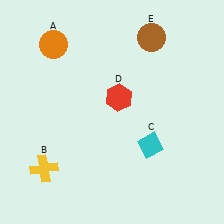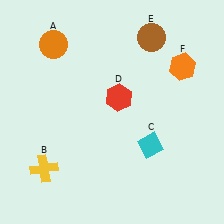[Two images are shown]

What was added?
An orange hexagon (F) was added in Image 2.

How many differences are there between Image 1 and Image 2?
There is 1 difference between the two images.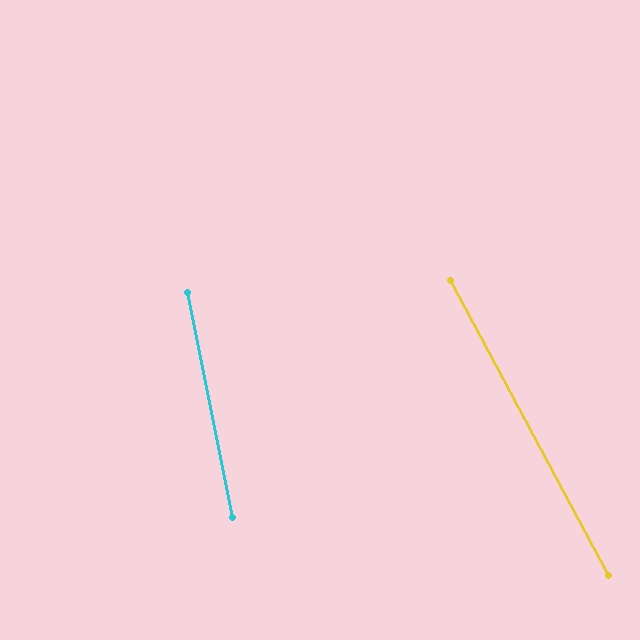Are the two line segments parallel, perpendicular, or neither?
Neither parallel nor perpendicular — they differ by about 17°.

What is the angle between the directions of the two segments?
Approximately 17 degrees.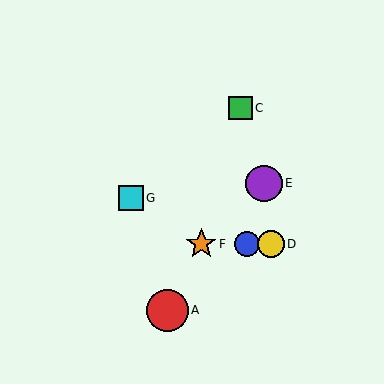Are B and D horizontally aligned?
Yes, both are at y≈244.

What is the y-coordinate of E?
Object E is at y≈183.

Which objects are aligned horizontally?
Objects B, D, F are aligned horizontally.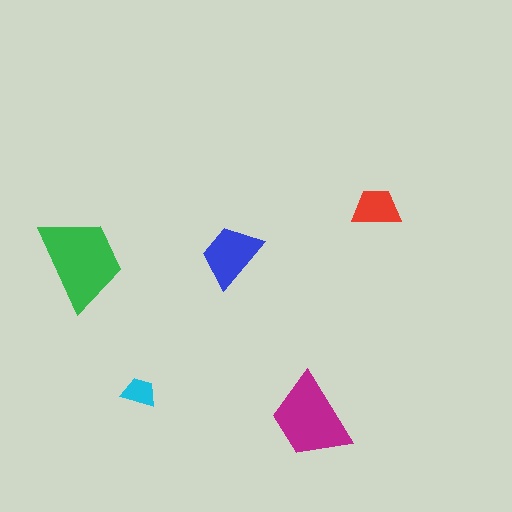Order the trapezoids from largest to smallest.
the green one, the magenta one, the blue one, the red one, the cyan one.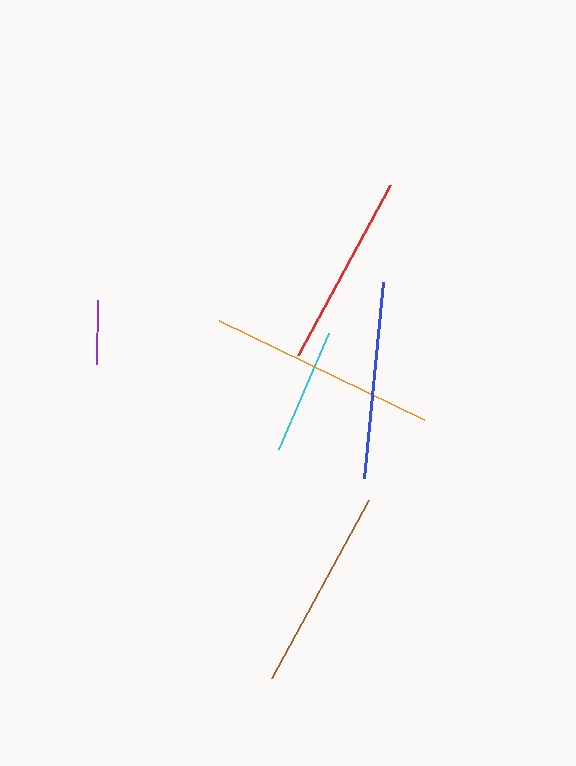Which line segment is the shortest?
The purple line is the shortest at approximately 64 pixels.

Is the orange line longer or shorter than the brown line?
The orange line is longer than the brown line.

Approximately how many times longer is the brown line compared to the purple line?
The brown line is approximately 3.2 times the length of the purple line.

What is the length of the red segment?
The red segment is approximately 193 pixels long.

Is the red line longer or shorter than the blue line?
The blue line is longer than the red line.